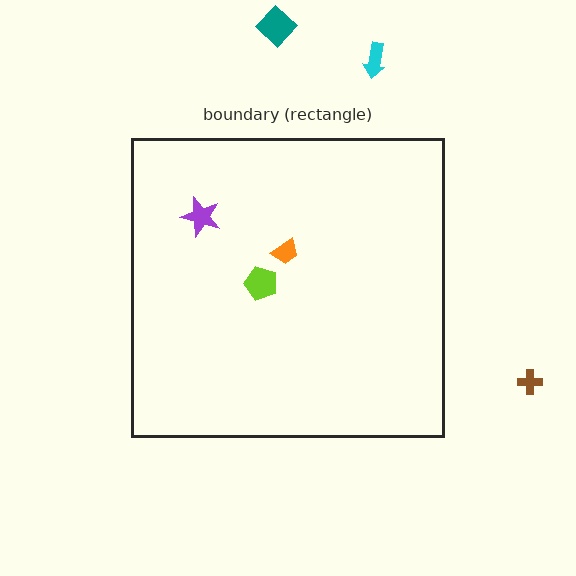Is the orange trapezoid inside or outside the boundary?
Inside.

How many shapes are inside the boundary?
3 inside, 3 outside.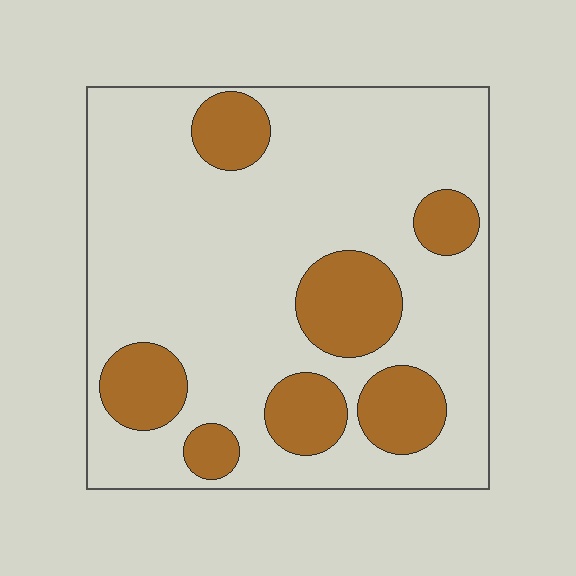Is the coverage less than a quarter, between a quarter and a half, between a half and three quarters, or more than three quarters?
Less than a quarter.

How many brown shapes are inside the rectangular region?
7.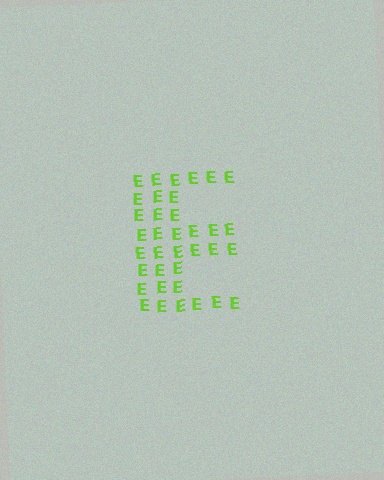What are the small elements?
The small elements are letter E's.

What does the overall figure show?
The overall figure shows the letter E.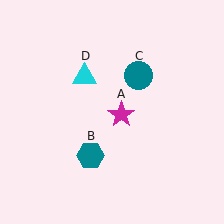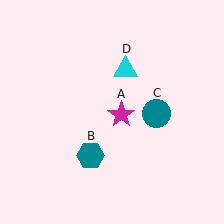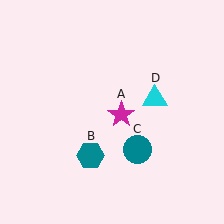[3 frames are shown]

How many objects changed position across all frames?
2 objects changed position: teal circle (object C), cyan triangle (object D).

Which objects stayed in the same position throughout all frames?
Magenta star (object A) and teal hexagon (object B) remained stationary.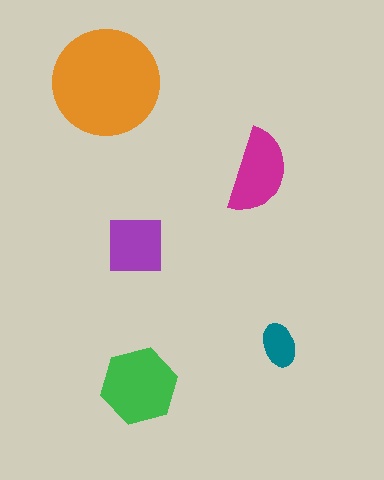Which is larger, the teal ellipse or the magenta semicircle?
The magenta semicircle.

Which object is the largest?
The orange circle.